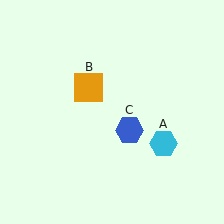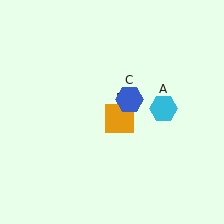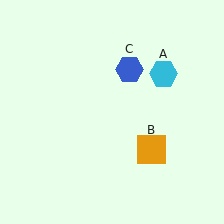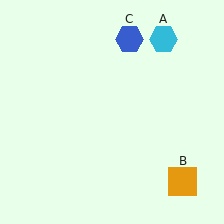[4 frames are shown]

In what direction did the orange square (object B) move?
The orange square (object B) moved down and to the right.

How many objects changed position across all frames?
3 objects changed position: cyan hexagon (object A), orange square (object B), blue hexagon (object C).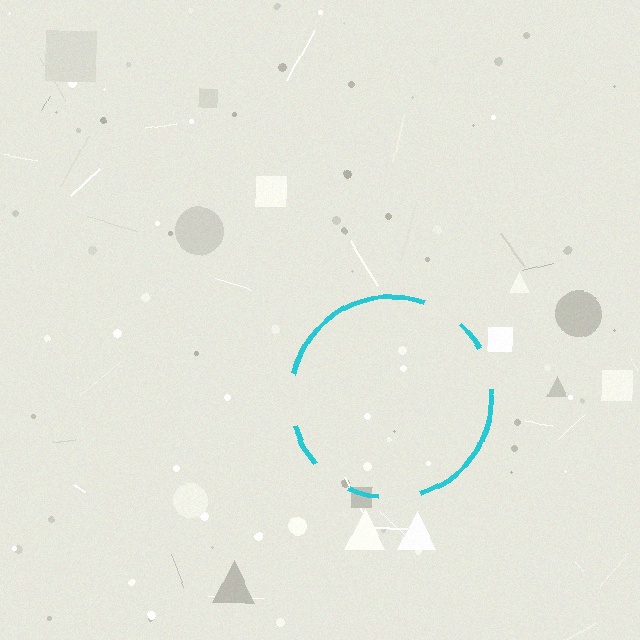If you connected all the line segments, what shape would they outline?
They would outline a circle.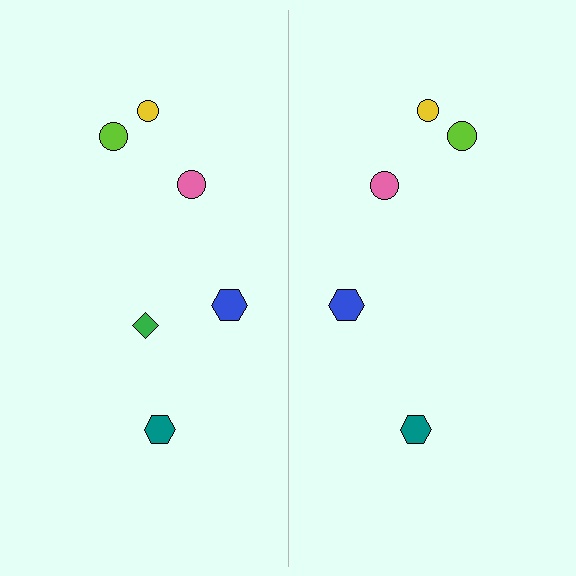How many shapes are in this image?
There are 11 shapes in this image.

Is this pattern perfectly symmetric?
No, the pattern is not perfectly symmetric. A green diamond is missing from the right side.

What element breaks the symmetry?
A green diamond is missing from the right side.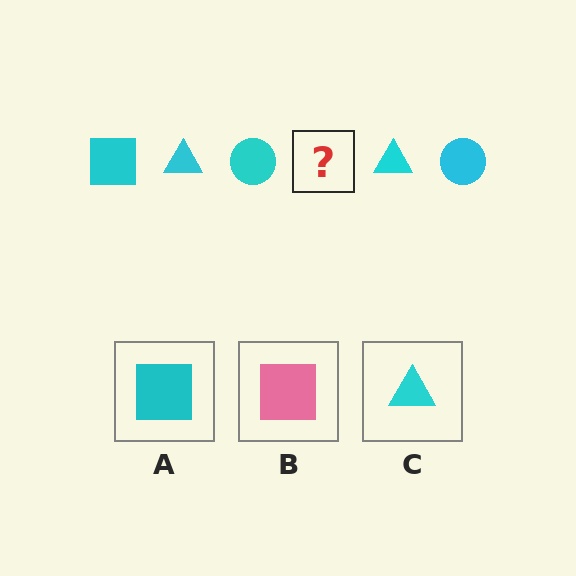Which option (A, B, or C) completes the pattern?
A.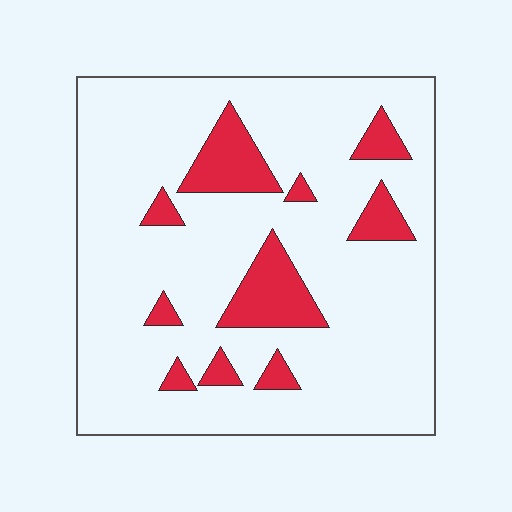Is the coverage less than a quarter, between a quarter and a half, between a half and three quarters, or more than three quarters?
Less than a quarter.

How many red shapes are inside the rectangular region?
10.